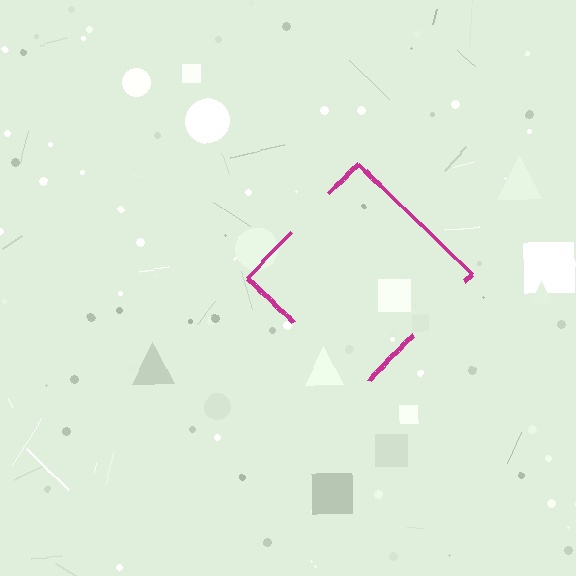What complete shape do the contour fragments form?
The contour fragments form a diamond.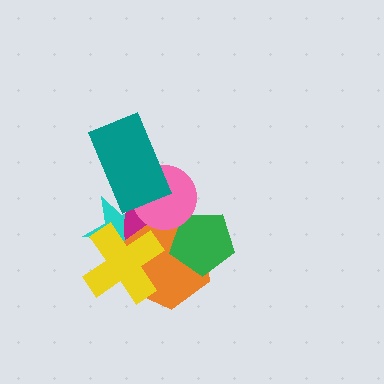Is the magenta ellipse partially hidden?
Yes, it is partially covered by another shape.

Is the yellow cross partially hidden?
No, no other shape covers it.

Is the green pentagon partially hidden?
Yes, it is partially covered by another shape.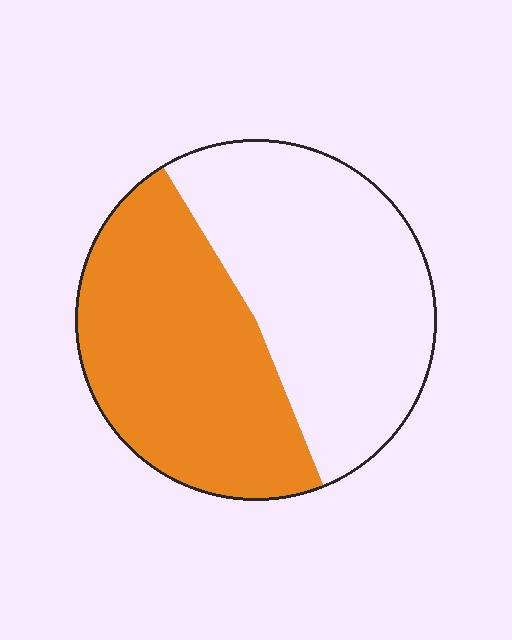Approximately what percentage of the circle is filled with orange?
Approximately 50%.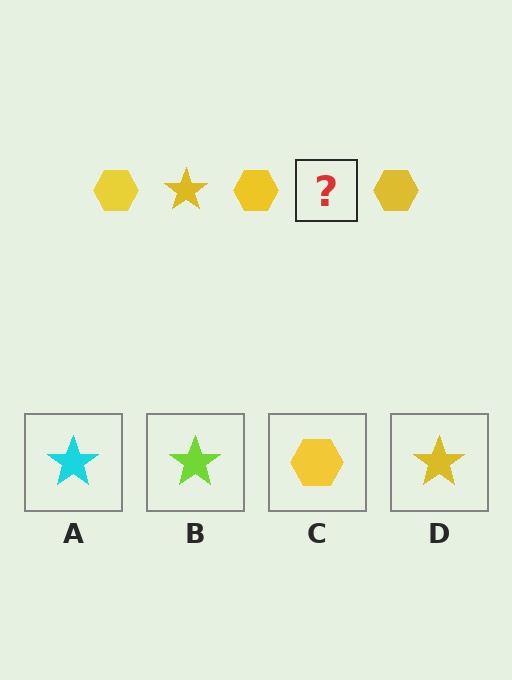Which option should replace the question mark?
Option D.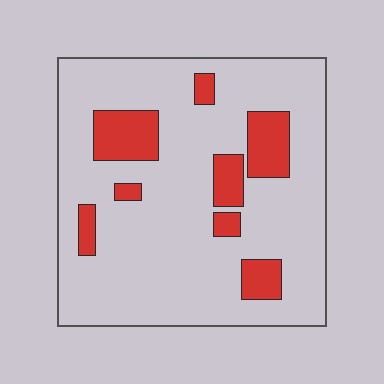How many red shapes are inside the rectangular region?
8.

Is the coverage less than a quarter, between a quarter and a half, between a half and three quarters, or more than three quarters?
Less than a quarter.